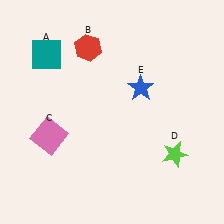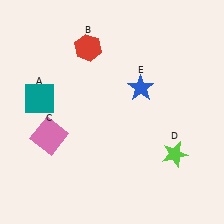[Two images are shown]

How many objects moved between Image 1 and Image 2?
1 object moved between the two images.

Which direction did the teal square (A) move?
The teal square (A) moved down.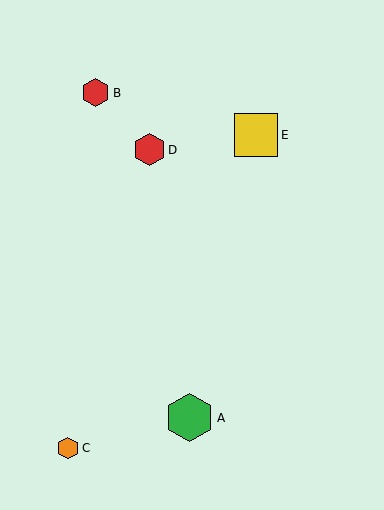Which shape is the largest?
The green hexagon (labeled A) is the largest.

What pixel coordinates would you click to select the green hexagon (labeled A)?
Click at (189, 418) to select the green hexagon A.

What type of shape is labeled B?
Shape B is a red hexagon.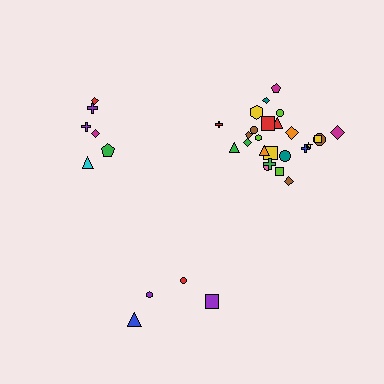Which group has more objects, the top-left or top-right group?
The top-right group.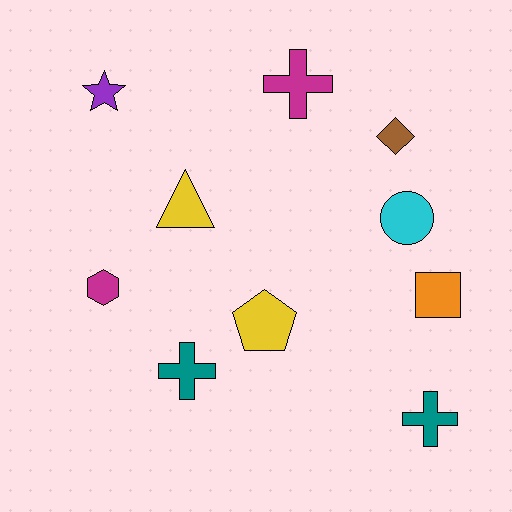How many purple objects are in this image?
There is 1 purple object.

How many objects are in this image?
There are 10 objects.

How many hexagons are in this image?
There is 1 hexagon.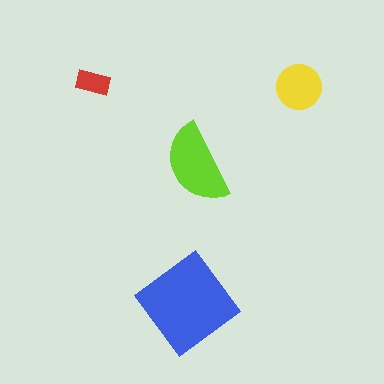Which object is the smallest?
The red rectangle.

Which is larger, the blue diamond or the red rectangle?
The blue diamond.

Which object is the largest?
The blue diamond.